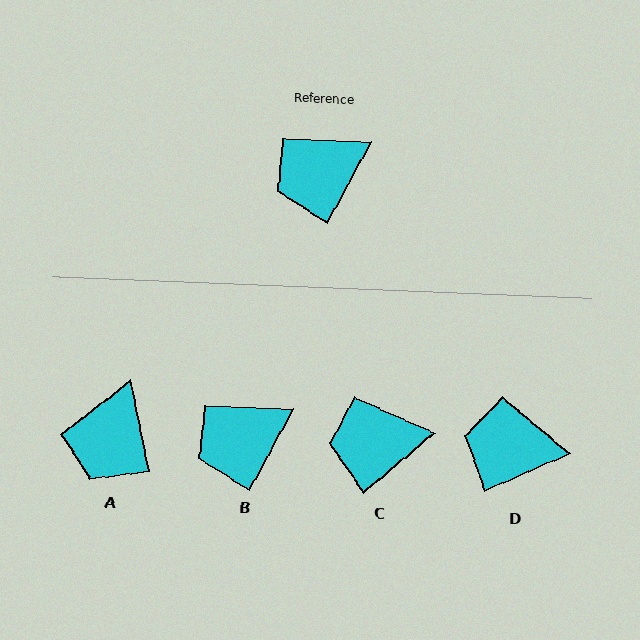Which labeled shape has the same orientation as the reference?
B.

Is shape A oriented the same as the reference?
No, it is off by about 39 degrees.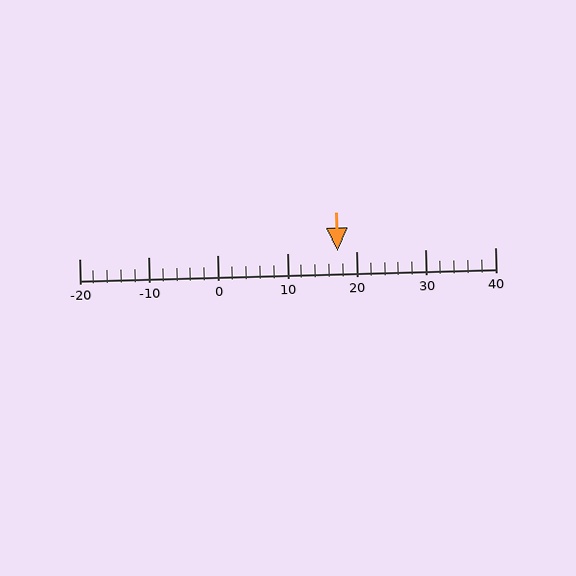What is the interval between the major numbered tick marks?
The major tick marks are spaced 10 units apart.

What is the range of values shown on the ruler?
The ruler shows values from -20 to 40.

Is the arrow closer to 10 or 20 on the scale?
The arrow is closer to 20.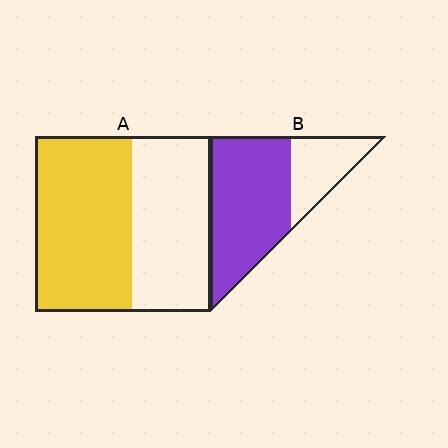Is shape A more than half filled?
Yes.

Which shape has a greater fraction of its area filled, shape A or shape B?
Shape B.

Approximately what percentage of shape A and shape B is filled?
A is approximately 55% and B is approximately 70%.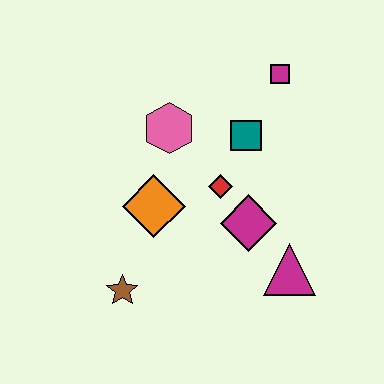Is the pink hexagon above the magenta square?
No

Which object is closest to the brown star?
The orange diamond is closest to the brown star.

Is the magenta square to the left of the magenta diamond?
No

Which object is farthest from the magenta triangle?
The magenta square is farthest from the magenta triangle.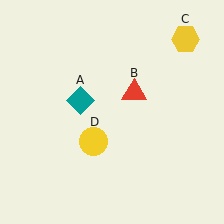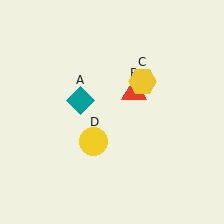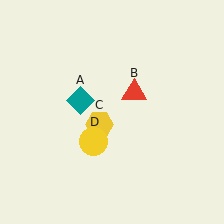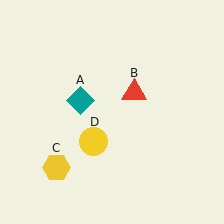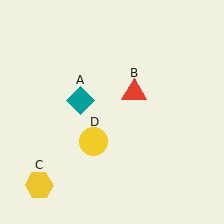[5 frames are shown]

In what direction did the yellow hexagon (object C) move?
The yellow hexagon (object C) moved down and to the left.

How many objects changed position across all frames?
1 object changed position: yellow hexagon (object C).